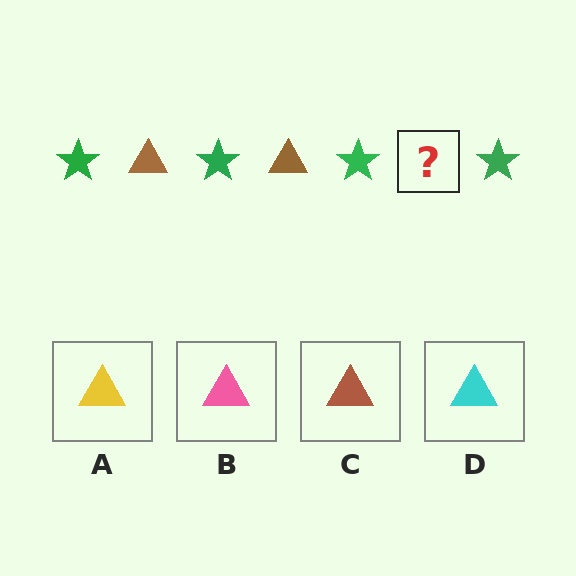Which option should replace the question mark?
Option C.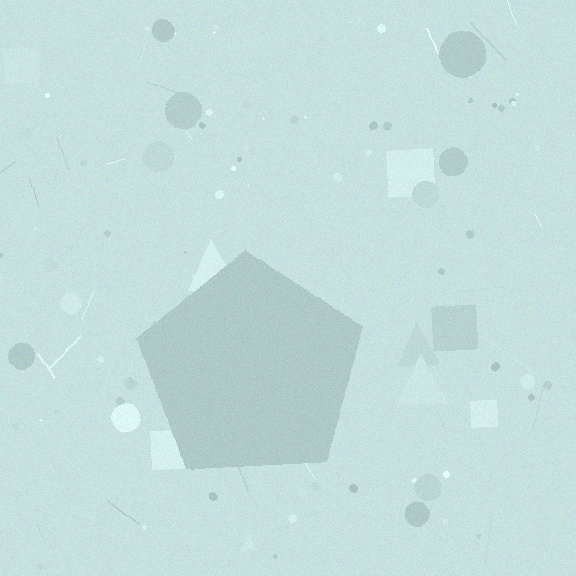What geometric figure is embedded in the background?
A pentagon is embedded in the background.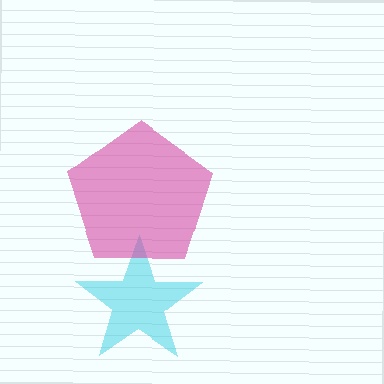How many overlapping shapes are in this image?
There are 2 overlapping shapes in the image.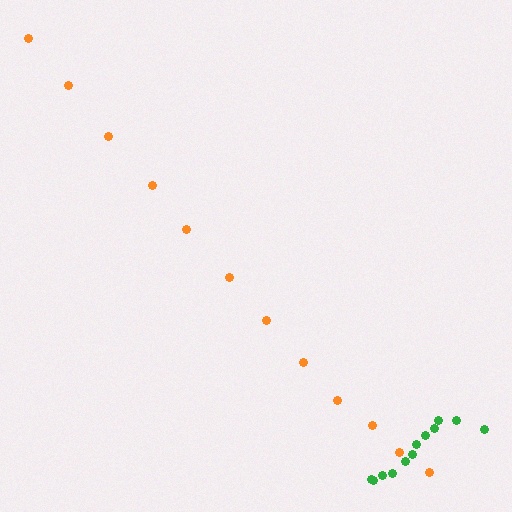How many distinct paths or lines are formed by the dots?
There are 2 distinct paths.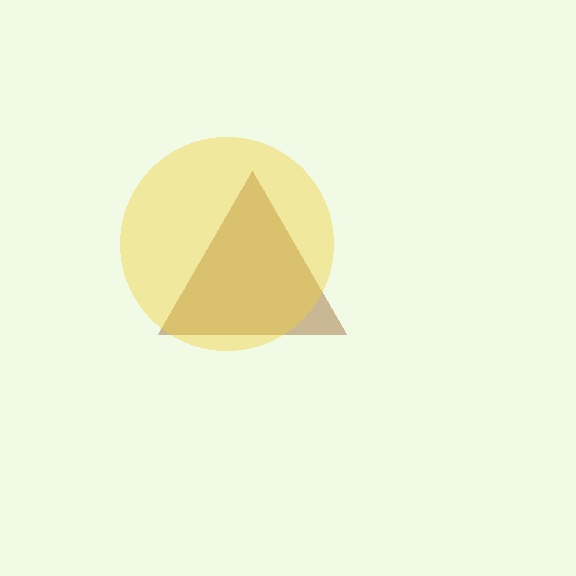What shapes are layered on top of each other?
The layered shapes are: a brown triangle, a yellow circle.